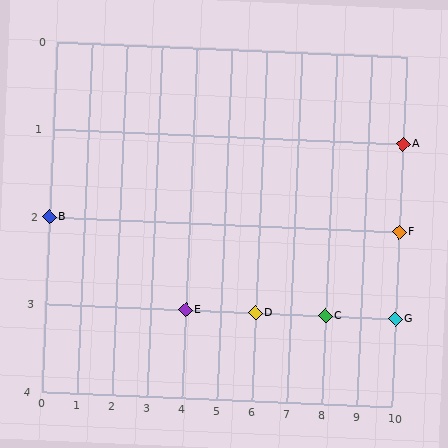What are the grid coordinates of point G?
Point G is at grid coordinates (10, 3).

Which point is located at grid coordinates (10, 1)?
Point A is at (10, 1).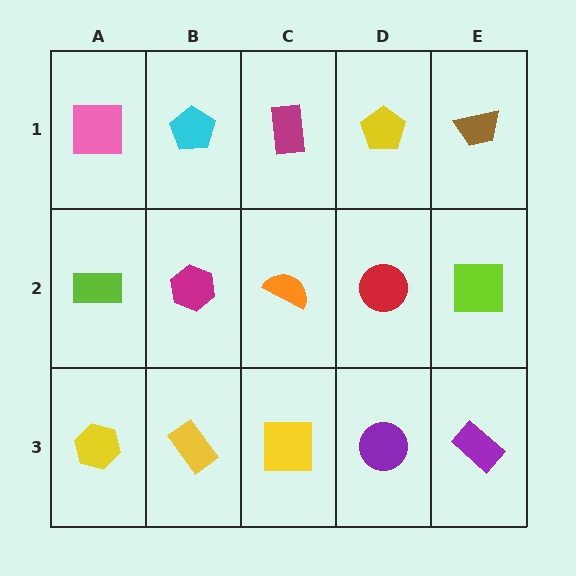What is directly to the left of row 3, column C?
A yellow rectangle.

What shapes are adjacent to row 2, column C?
A magenta rectangle (row 1, column C), a yellow square (row 3, column C), a magenta hexagon (row 2, column B), a red circle (row 2, column D).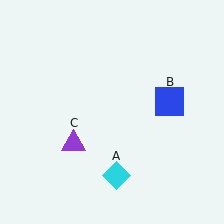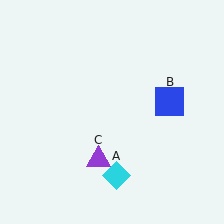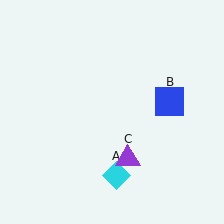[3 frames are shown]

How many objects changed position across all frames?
1 object changed position: purple triangle (object C).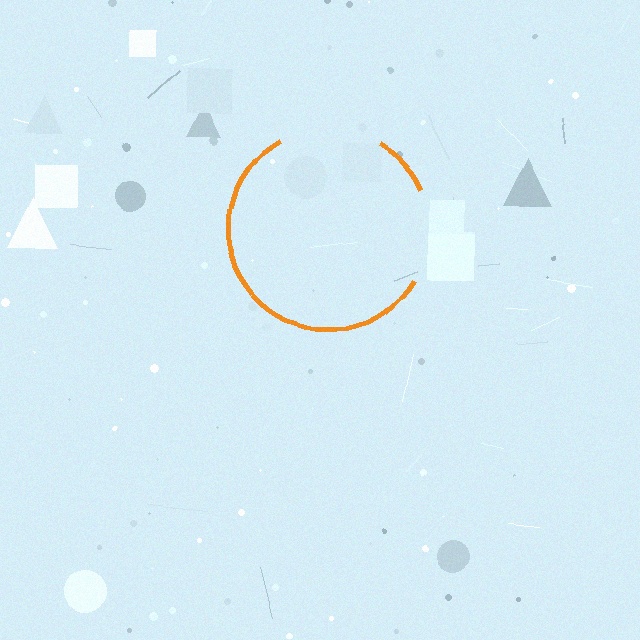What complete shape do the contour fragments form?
The contour fragments form a circle.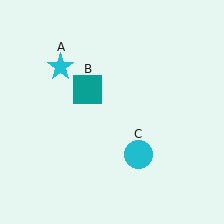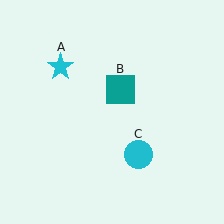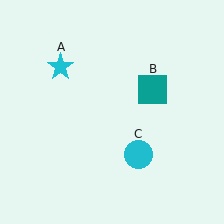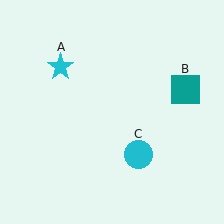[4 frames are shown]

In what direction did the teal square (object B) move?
The teal square (object B) moved right.